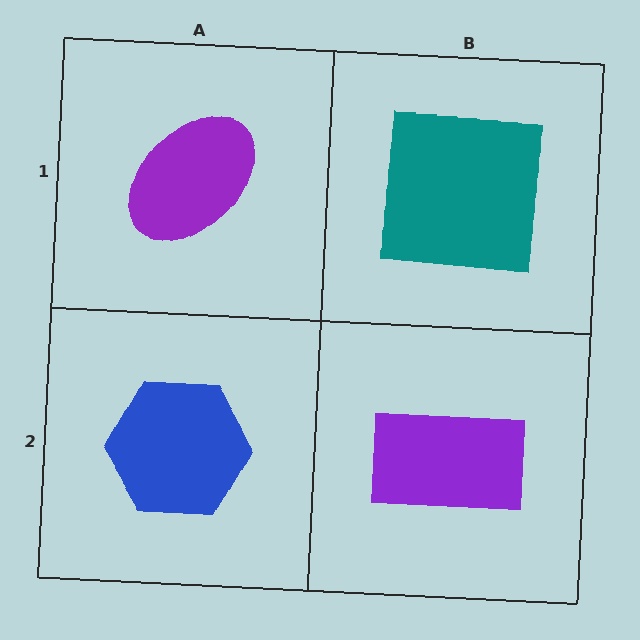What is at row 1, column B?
A teal square.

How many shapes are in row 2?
2 shapes.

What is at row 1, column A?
A purple ellipse.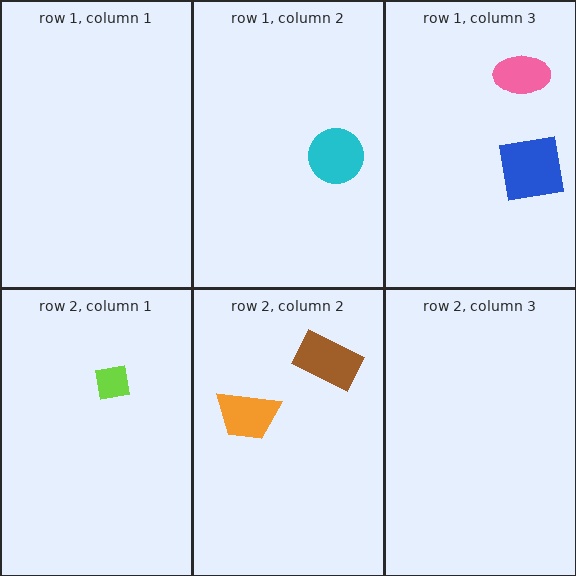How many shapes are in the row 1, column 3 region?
2.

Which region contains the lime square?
The row 2, column 1 region.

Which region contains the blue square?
The row 1, column 3 region.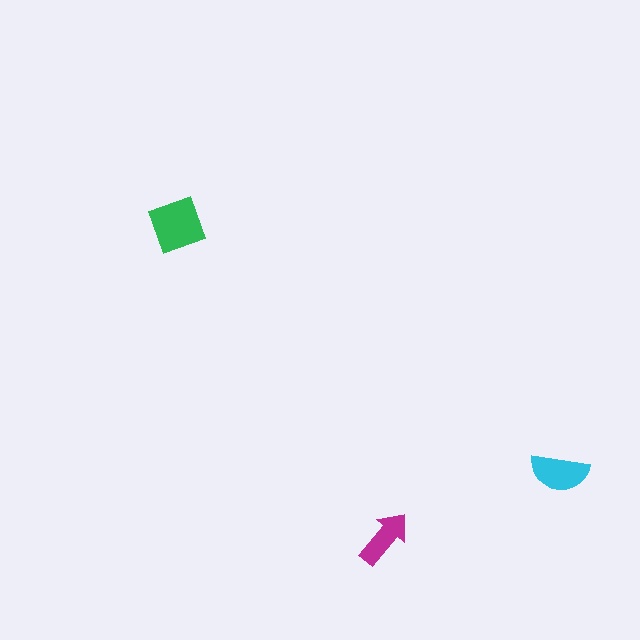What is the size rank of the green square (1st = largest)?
1st.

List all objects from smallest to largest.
The magenta arrow, the cyan semicircle, the green square.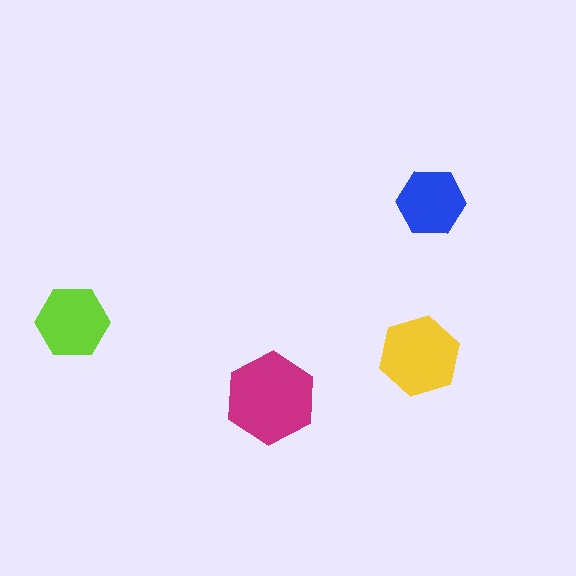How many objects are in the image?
There are 4 objects in the image.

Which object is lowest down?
The magenta hexagon is bottommost.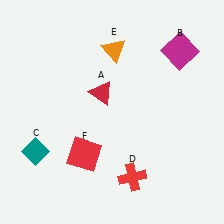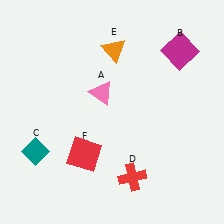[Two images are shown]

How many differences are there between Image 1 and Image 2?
There is 1 difference between the two images.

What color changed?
The triangle (A) changed from red in Image 1 to pink in Image 2.